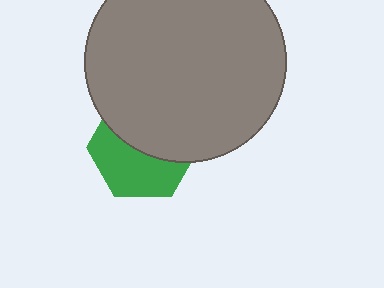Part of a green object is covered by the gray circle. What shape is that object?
It is a hexagon.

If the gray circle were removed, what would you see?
You would see the complete green hexagon.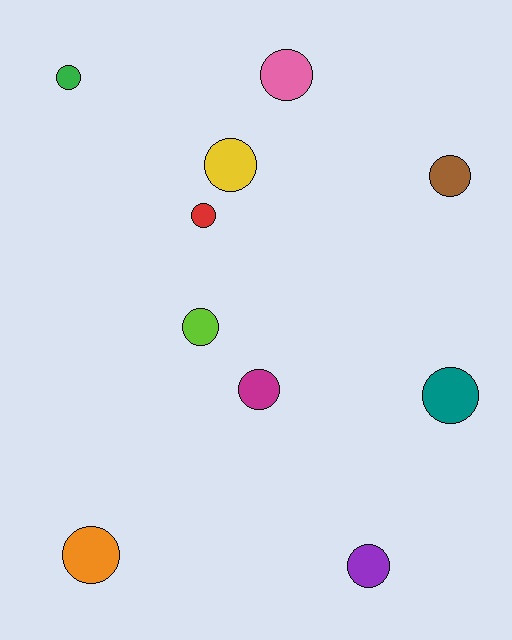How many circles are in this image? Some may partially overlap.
There are 10 circles.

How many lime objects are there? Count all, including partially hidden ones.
There is 1 lime object.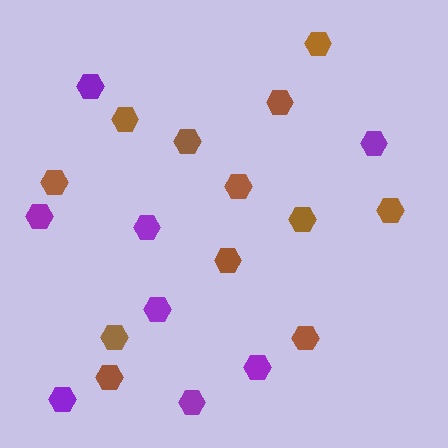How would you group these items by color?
There are 2 groups: one group of brown hexagons (12) and one group of purple hexagons (8).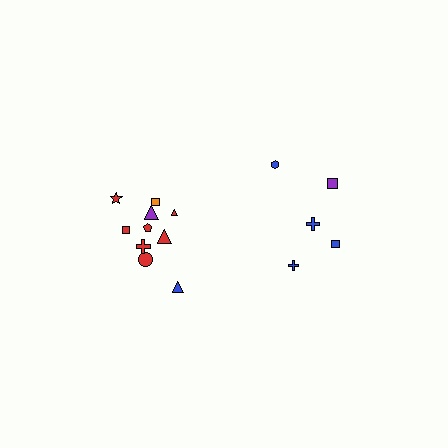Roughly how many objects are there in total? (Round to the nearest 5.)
Roughly 15 objects in total.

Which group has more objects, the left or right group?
The left group.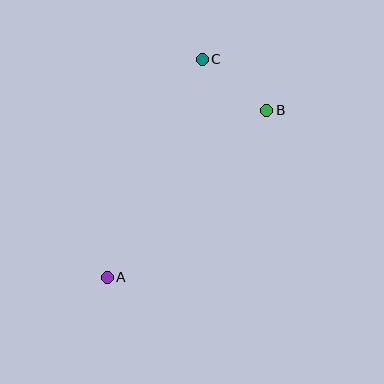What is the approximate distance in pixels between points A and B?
The distance between A and B is approximately 231 pixels.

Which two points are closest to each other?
Points B and C are closest to each other.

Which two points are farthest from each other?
Points A and C are farthest from each other.